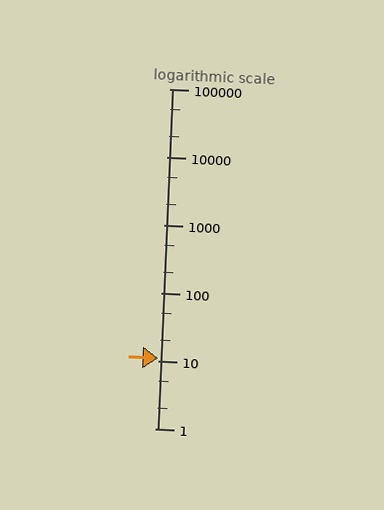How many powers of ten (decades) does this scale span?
The scale spans 5 decades, from 1 to 100000.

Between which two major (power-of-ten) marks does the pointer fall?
The pointer is between 10 and 100.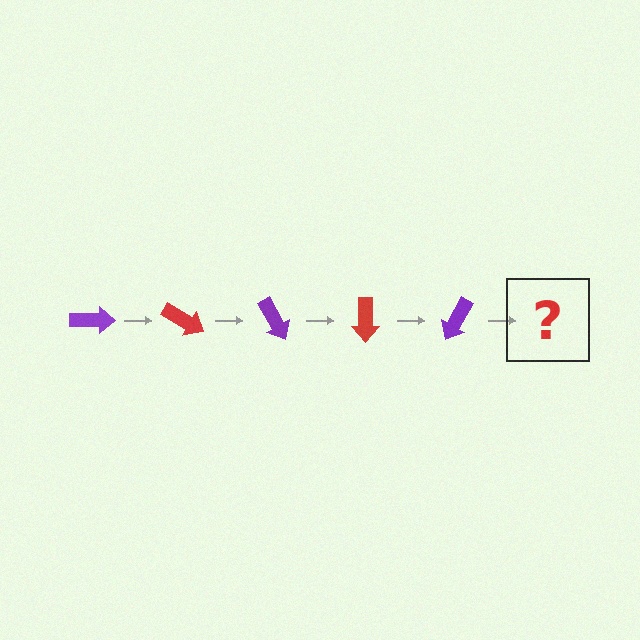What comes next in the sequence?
The next element should be a red arrow, rotated 150 degrees from the start.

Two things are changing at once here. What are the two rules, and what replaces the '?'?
The two rules are that it rotates 30 degrees each step and the color cycles through purple and red. The '?' should be a red arrow, rotated 150 degrees from the start.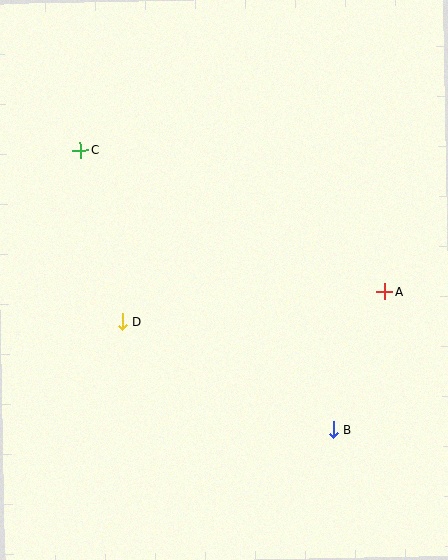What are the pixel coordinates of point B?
Point B is at (333, 430).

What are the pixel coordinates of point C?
Point C is at (80, 150).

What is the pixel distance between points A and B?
The distance between A and B is 147 pixels.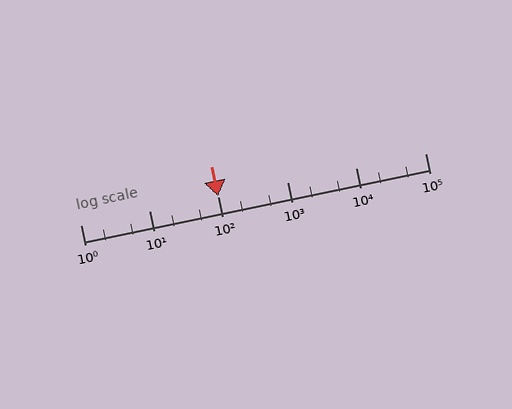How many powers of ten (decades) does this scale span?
The scale spans 5 decades, from 1 to 100000.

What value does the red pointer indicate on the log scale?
The pointer indicates approximately 100.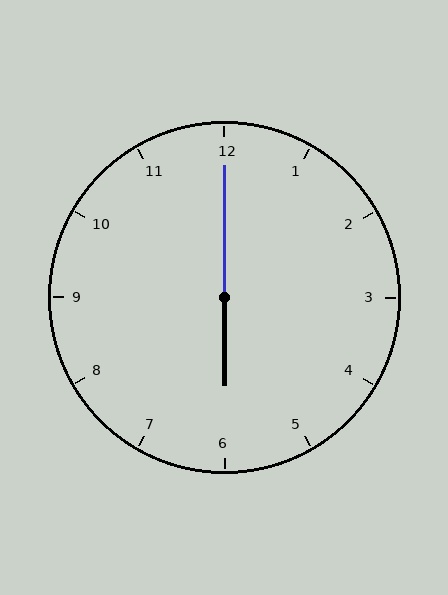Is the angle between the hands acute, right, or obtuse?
It is obtuse.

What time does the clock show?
6:00.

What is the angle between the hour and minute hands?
Approximately 180 degrees.